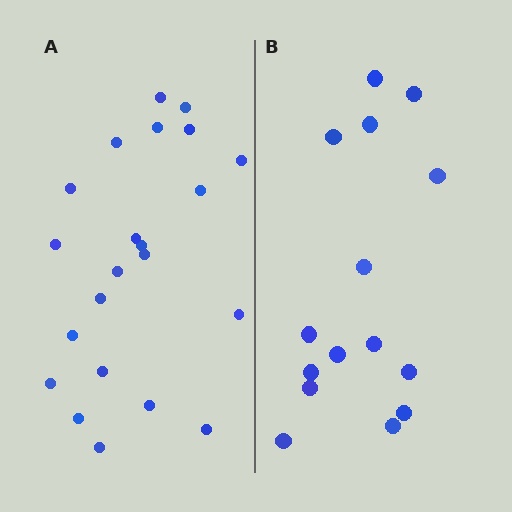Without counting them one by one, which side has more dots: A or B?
Region A (the left region) has more dots.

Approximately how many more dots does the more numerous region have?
Region A has roughly 8 or so more dots than region B.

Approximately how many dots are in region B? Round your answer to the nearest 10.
About 20 dots. (The exact count is 15, which rounds to 20.)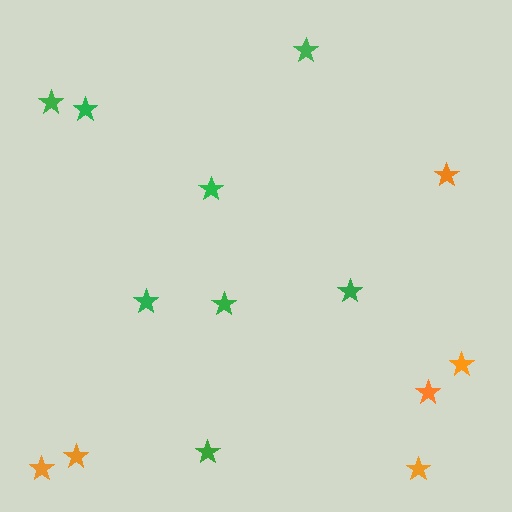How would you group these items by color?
There are 2 groups: one group of green stars (8) and one group of orange stars (6).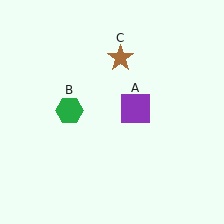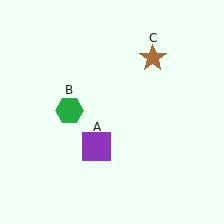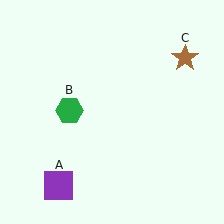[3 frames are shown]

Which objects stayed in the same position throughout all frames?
Green hexagon (object B) remained stationary.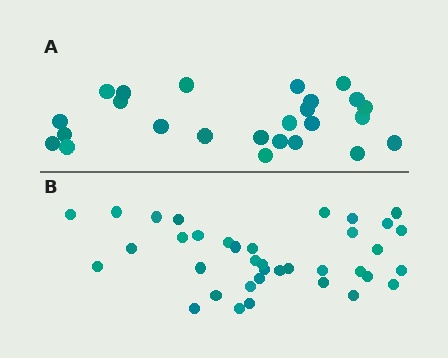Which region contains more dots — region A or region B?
Region B (the bottom region) has more dots.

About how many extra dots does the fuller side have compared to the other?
Region B has roughly 12 or so more dots than region A.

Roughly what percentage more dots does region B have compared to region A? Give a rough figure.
About 50% more.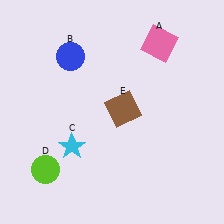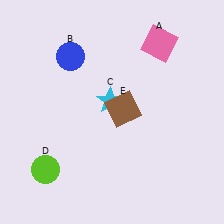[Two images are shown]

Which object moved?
The cyan star (C) moved up.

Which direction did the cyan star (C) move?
The cyan star (C) moved up.